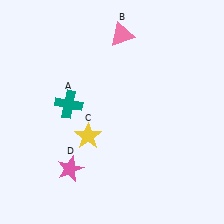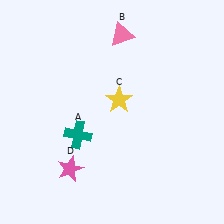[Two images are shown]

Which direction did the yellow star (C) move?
The yellow star (C) moved up.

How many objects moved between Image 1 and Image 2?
2 objects moved between the two images.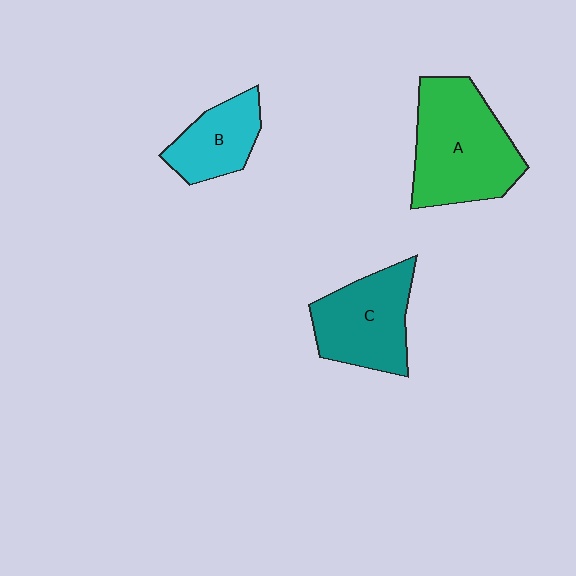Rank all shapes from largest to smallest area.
From largest to smallest: A (green), C (teal), B (cyan).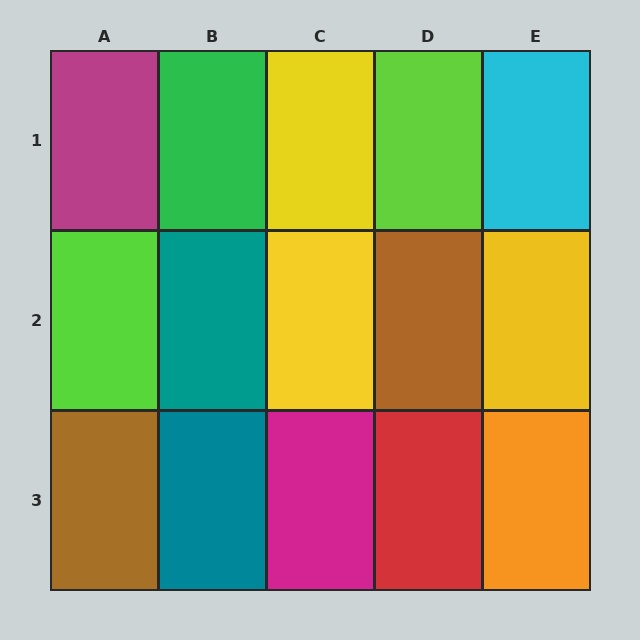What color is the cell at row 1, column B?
Green.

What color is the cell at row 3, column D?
Red.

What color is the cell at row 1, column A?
Magenta.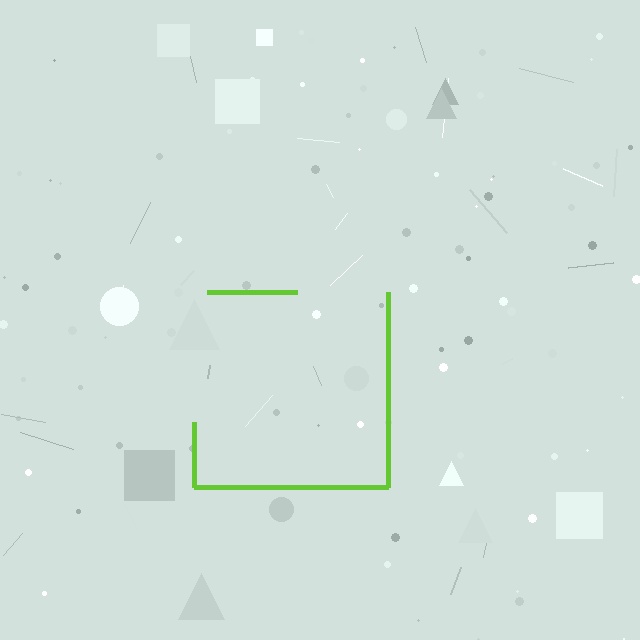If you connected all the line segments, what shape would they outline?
They would outline a square.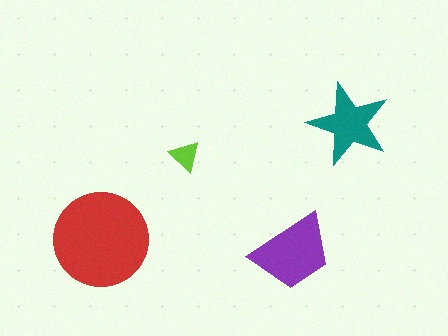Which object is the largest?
The red circle.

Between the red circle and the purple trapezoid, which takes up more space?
The red circle.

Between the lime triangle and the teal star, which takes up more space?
The teal star.